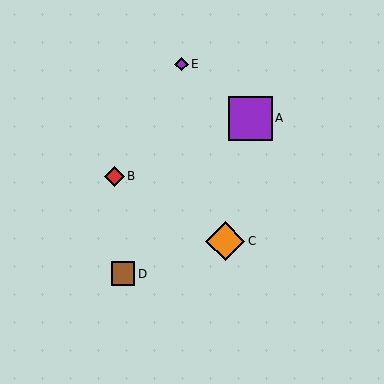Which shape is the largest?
The purple square (labeled A) is the largest.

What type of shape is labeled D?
Shape D is a brown square.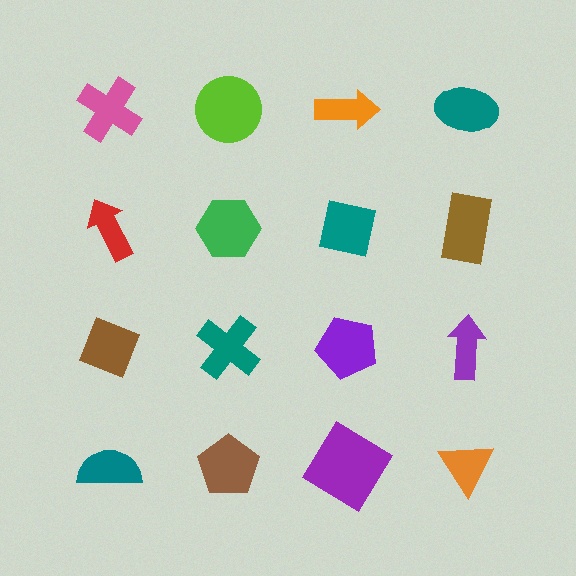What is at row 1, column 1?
A pink cross.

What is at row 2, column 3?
A teal square.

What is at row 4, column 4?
An orange triangle.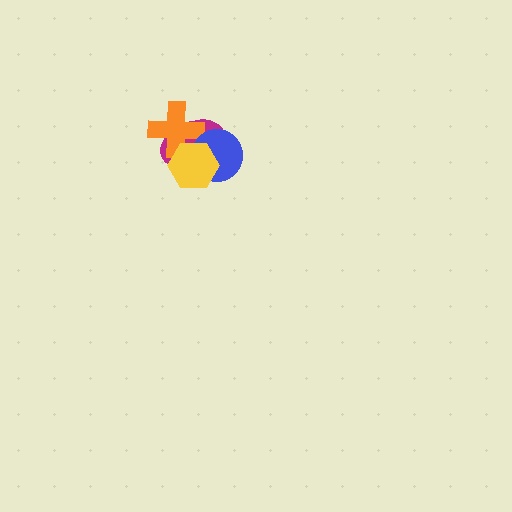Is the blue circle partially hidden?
Yes, it is partially covered by another shape.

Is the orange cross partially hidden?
Yes, it is partially covered by another shape.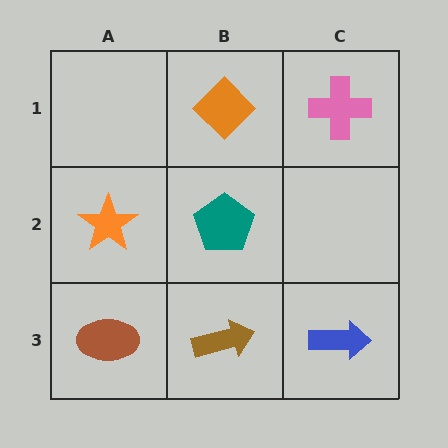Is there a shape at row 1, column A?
No, that cell is empty.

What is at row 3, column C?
A blue arrow.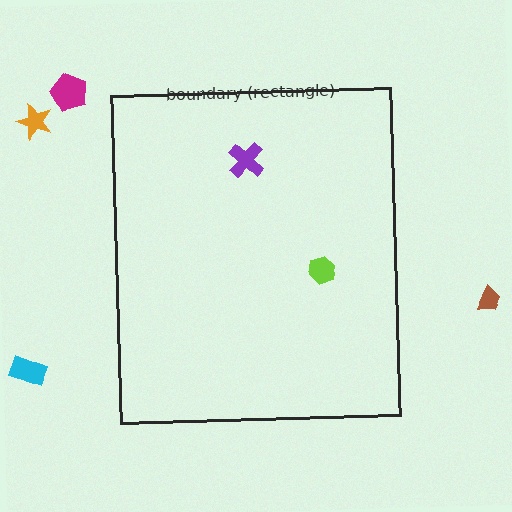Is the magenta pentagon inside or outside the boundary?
Outside.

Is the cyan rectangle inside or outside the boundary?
Outside.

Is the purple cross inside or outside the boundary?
Inside.